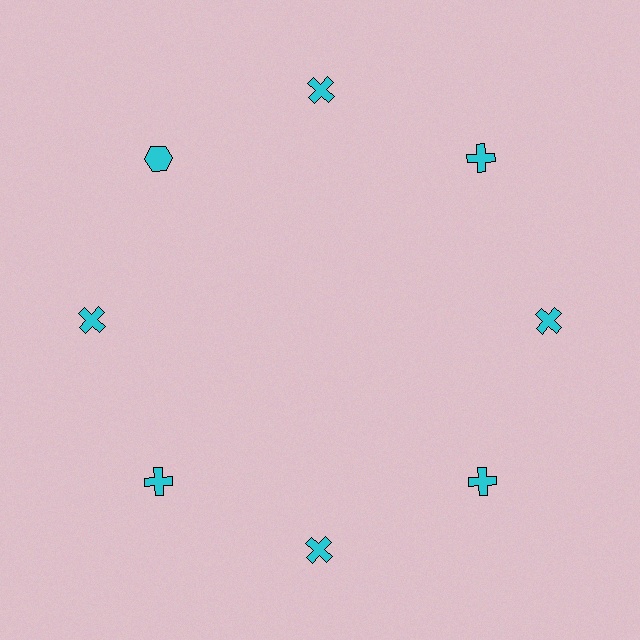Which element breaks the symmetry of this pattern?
The cyan hexagon at roughly the 10 o'clock position breaks the symmetry. All other shapes are cyan crosses.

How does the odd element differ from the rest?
It has a different shape: hexagon instead of cross.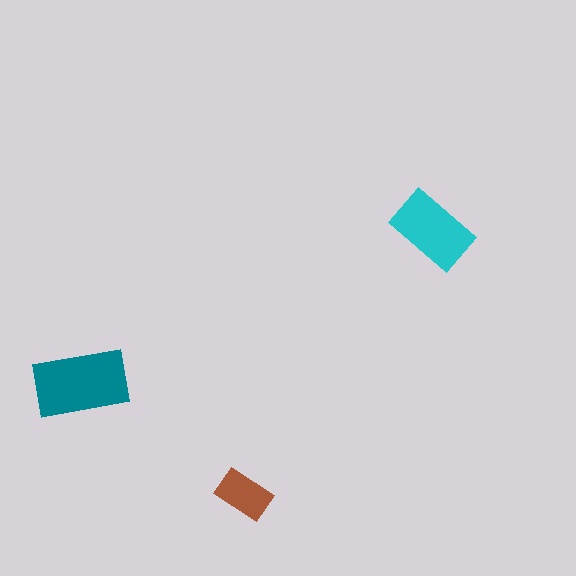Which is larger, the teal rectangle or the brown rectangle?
The teal one.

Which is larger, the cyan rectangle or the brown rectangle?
The cyan one.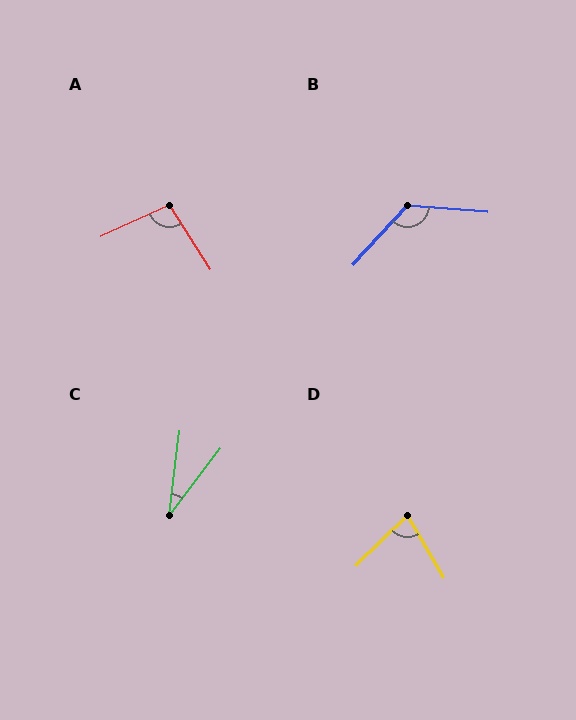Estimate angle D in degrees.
Approximately 75 degrees.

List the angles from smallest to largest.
C (30°), D (75°), A (98°), B (127°).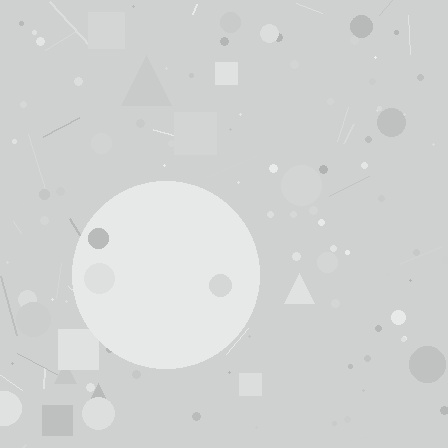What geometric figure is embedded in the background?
A circle is embedded in the background.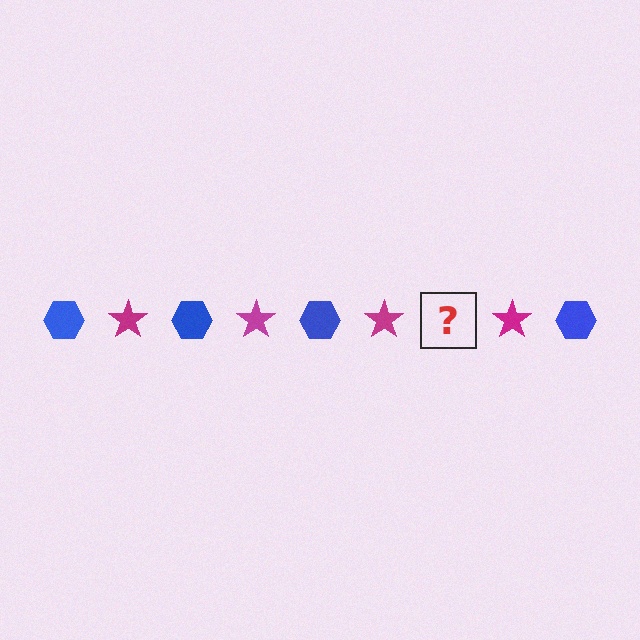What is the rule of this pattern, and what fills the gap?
The rule is that the pattern alternates between blue hexagon and magenta star. The gap should be filled with a blue hexagon.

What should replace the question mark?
The question mark should be replaced with a blue hexagon.